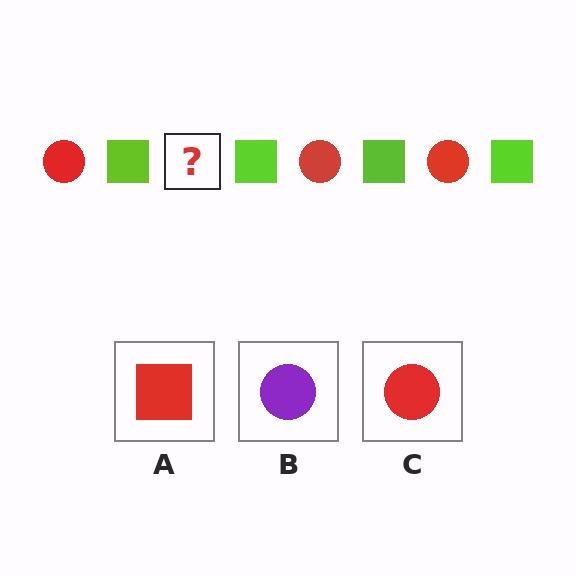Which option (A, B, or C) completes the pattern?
C.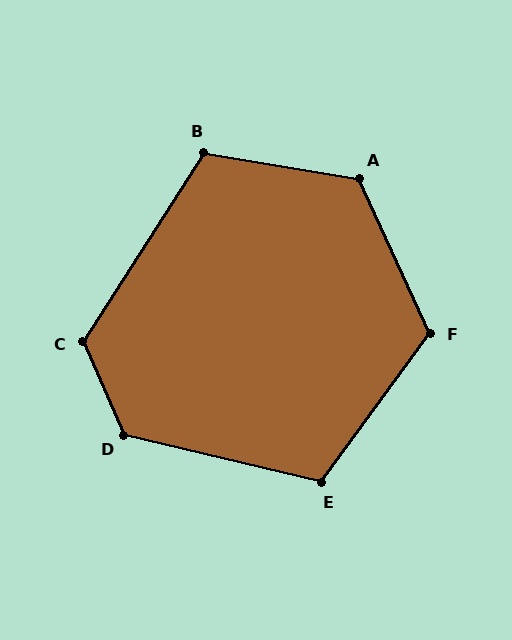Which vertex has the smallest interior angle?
E, at approximately 113 degrees.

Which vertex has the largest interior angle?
D, at approximately 128 degrees.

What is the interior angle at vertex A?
Approximately 124 degrees (obtuse).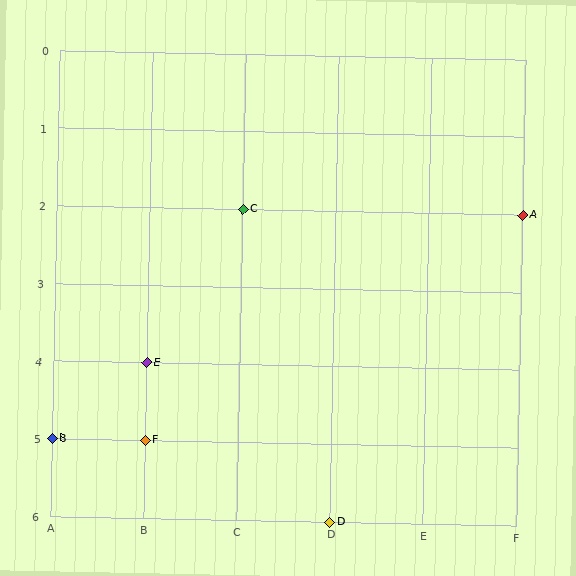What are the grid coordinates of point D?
Point D is at grid coordinates (D, 6).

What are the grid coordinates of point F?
Point F is at grid coordinates (B, 5).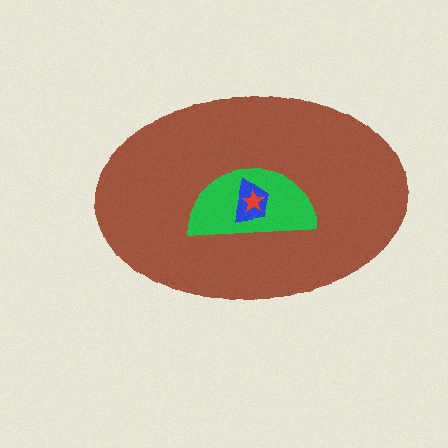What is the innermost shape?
The red star.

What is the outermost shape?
The brown ellipse.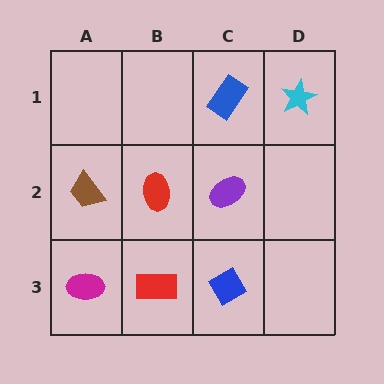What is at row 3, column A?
A magenta ellipse.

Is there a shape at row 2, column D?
No, that cell is empty.